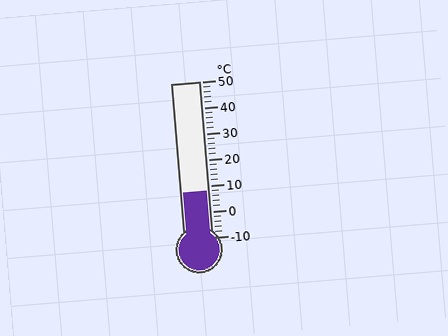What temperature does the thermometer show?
The thermometer shows approximately 8°C.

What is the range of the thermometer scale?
The thermometer scale ranges from -10°C to 50°C.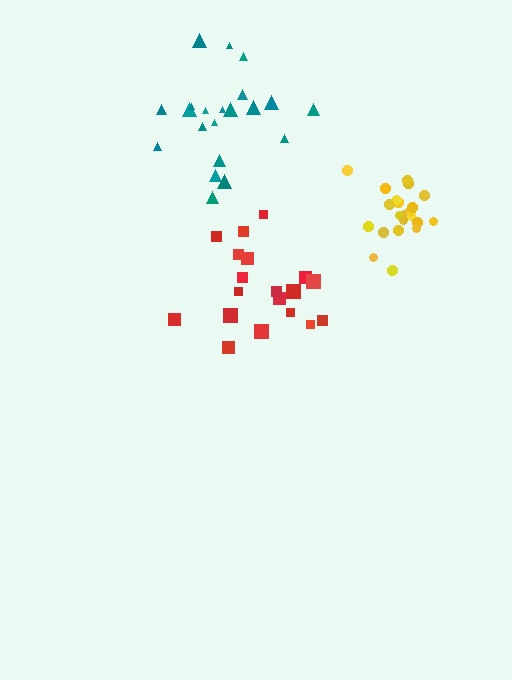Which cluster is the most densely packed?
Yellow.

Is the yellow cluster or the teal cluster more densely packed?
Yellow.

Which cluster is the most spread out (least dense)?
Teal.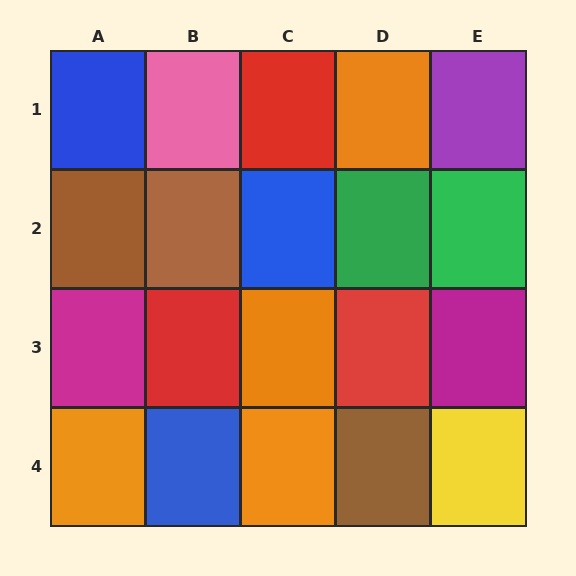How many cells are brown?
3 cells are brown.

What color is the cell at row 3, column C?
Orange.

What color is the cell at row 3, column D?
Red.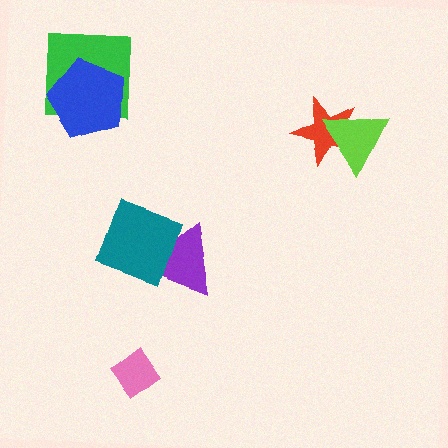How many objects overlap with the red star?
1 object overlaps with the red star.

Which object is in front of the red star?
The lime triangle is in front of the red star.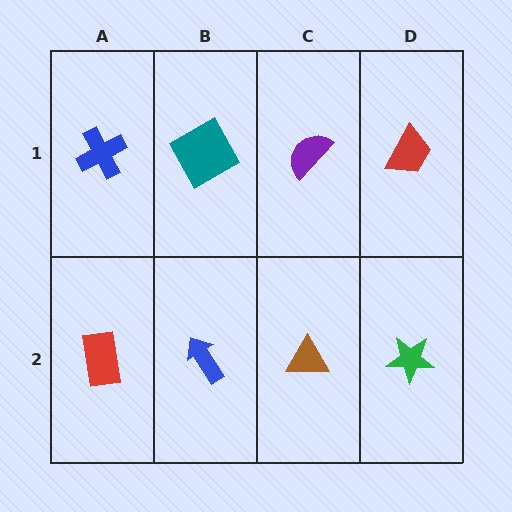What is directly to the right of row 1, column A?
A teal square.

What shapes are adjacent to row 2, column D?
A red trapezoid (row 1, column D), a brown triangle (row 2, column C).